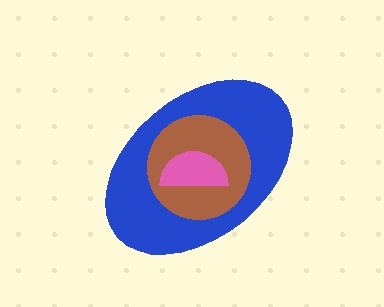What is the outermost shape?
The blue ellipse.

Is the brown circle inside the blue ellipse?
Yes.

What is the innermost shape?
The pink semicircle.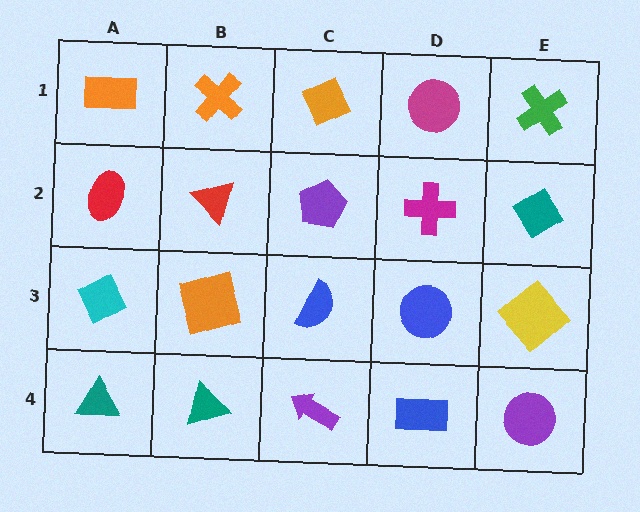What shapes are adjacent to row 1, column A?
A red ellipse (row 2, column A), an orange cross (row 1, column B).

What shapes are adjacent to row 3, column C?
A purple pentagon (row 2, column C), a purple arrow (row 4, column C), an orange square (row 3, column B), a blue circle (row 3, column D).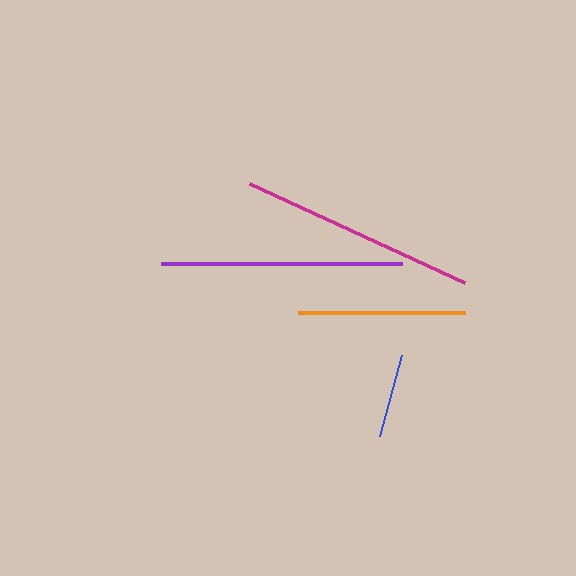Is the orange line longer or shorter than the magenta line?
The magenta line is longer than the orange line.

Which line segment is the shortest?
The blue line is the shortest at approximately 84 pixels.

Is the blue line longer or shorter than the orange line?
The orange line is longer than the blue line.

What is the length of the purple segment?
The purple segment is approximately 242 pixels long.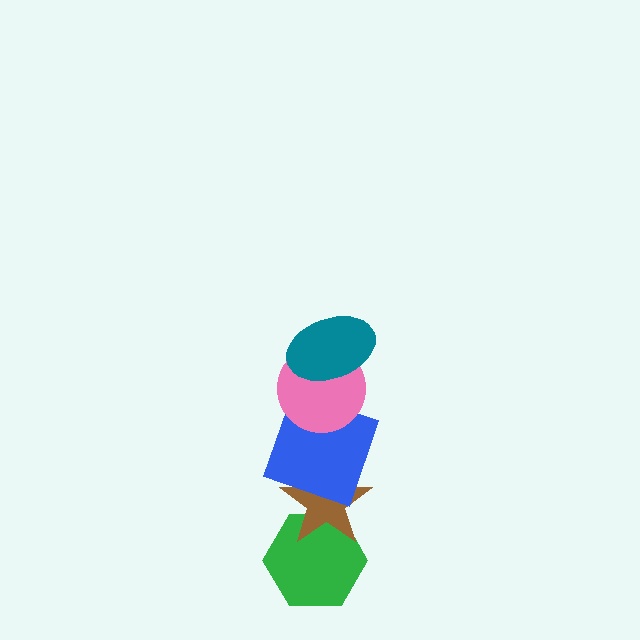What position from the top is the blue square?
The blue square is 3rd from the top.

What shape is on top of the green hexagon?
The brown star is on top of the green hexagon.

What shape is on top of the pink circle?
The teal ellipse is on top of the pink circle.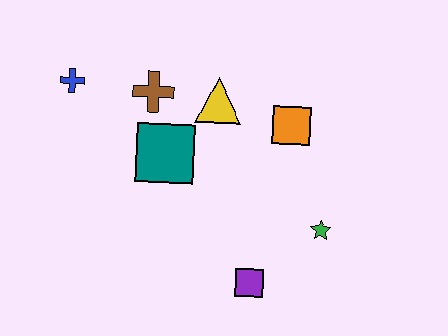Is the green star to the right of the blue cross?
Yes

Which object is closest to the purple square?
The green star is closest to the purple square.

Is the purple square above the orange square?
No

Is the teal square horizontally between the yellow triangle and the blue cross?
Yes